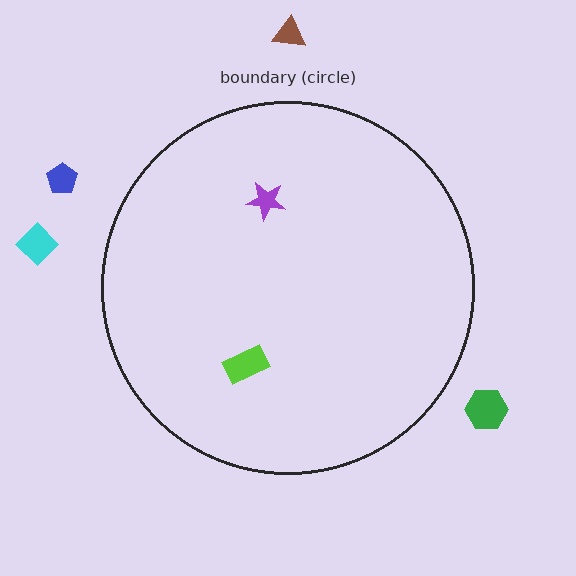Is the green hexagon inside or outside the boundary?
Outside.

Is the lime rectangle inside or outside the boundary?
Inside.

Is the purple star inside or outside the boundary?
Inside.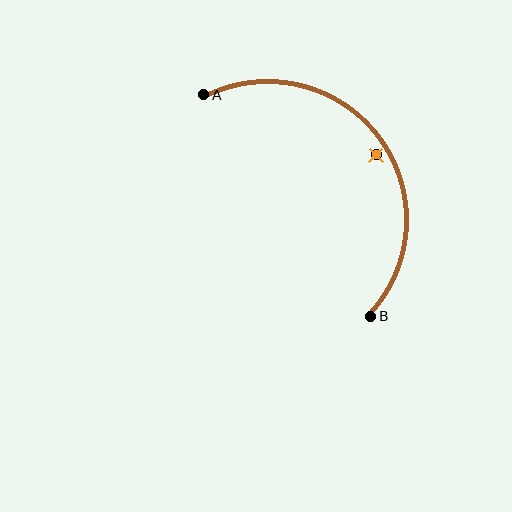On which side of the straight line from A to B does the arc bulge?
The arc bulges above and to the right of the straight line connecting A and B.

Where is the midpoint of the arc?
The arc midpoint is the point on the curve farthest from the straight line joining A and B. It sits above and to the right of that line.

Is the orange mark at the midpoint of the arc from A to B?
No — the orange mark does not lie on the arc at all. It sits slightly inside the curve.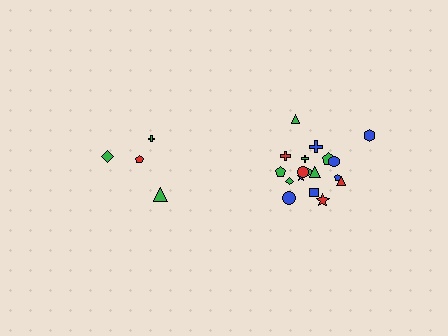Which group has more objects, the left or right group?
The right group.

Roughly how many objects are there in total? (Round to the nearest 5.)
Roughly 20 objects in total.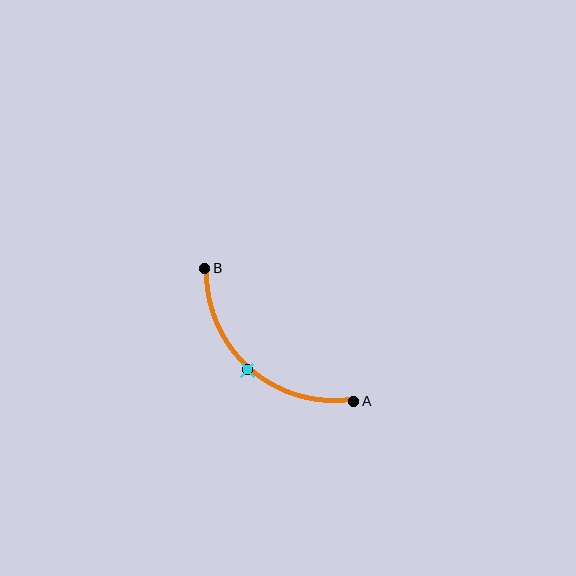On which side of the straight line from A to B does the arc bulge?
The arc bulges below and to the left of the straight line connecting A and B.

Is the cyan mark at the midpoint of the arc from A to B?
Yes. The cyan mark lies on the arc at equal arc-length from both A and B — it is the arc midpoint.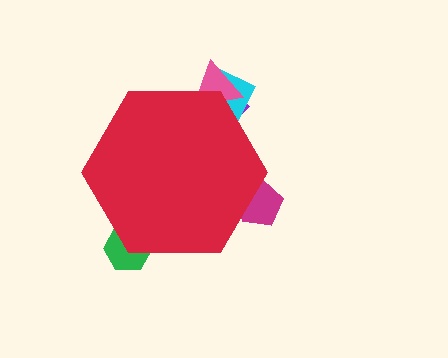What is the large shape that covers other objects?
A red hexagon.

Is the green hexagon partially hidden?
Yes, the green hexagon is partially hidden behind the red hexagon.